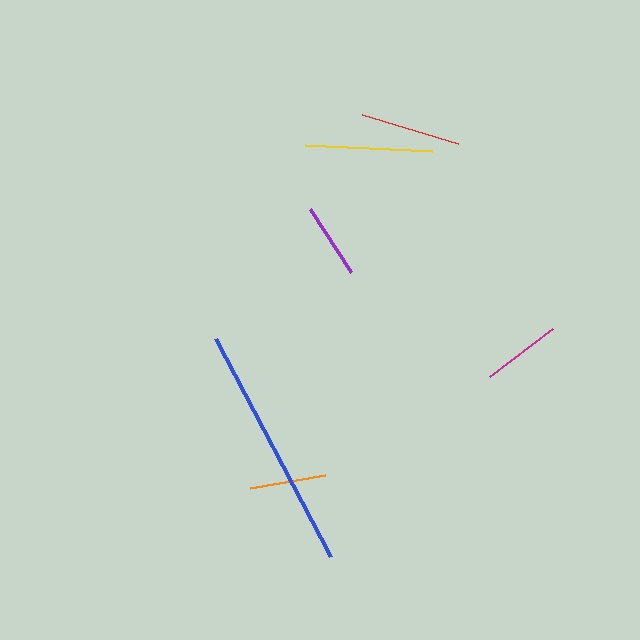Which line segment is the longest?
The blue line is the longest at approximately 247 pixels.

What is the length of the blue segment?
The blue segment is approximately 247 pixels long.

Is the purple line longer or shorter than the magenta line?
The magenta line is longer than the purple line.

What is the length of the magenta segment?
The magenta segment is approximately 78 pixels long.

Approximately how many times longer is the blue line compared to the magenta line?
The blue line is approximately 3.2 times the length of the magenta line.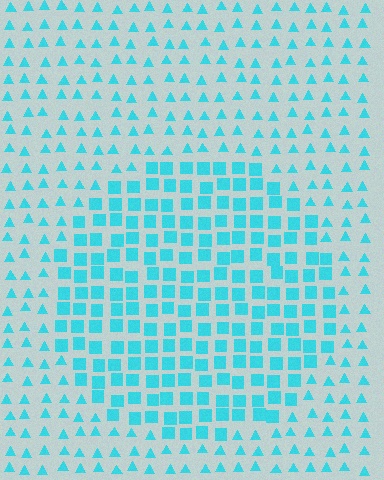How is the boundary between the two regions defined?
The boundary is defined by a change in element shape: squares inside vs. triangles outside. All elements share the same color and spacing.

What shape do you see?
I see a circle.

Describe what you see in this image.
The image is filled with small cyan elements arranged in a uniform grid. A circle-shaped region contains squares, while the surrounding area contains triangles. The boundary is defined purely by the change in element shape.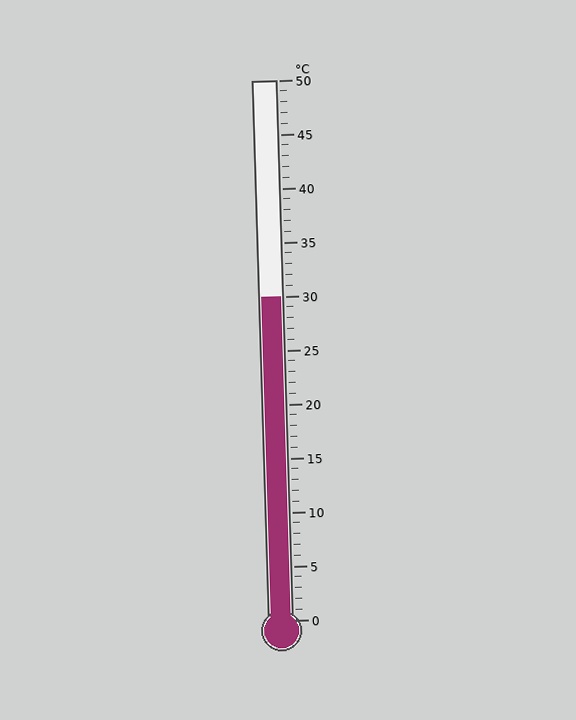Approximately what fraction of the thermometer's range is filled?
The thermometer is filled to approximately 60% of its range.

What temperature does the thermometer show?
The thermometer shows approximately 30°C.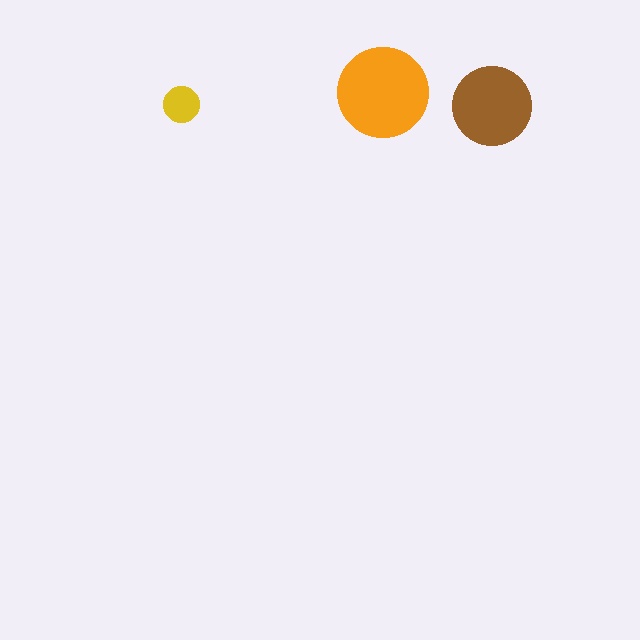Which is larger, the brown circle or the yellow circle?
The brown one.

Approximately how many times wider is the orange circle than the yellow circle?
About 2.5 times wider.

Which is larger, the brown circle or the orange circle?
The orange one.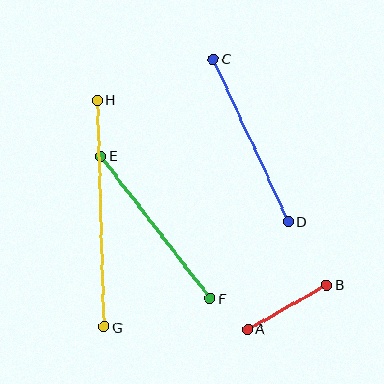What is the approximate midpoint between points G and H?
The midpoint is at approximately (101, 214) pixels.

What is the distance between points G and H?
The distance is approximately 227 pixels.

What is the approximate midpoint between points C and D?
The midpoint is at approximately (251, 140) pixels.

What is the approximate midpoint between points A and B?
The midpoint is at approximately (287, 307) pixels.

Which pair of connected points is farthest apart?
Points G and H are farthest apart.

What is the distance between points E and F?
The distance is approximately 179 pixels.